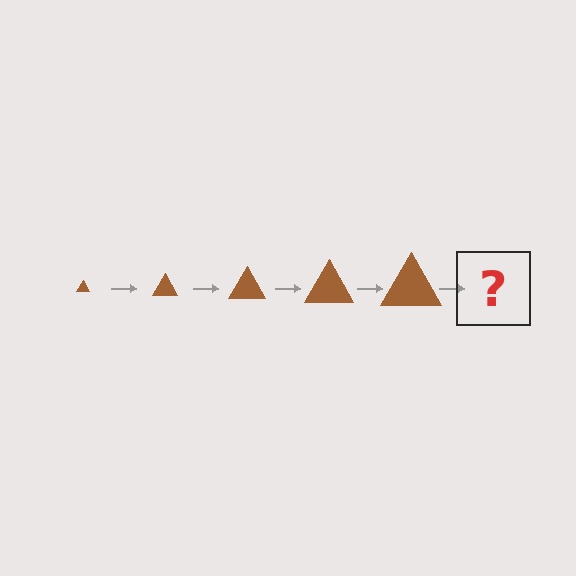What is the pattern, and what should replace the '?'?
The pattern is that the triangle gets progressively larger each step. The '?' should be a brown triangle, larger than the previous one.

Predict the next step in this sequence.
The next step is a brown triangle, larger than the previous one.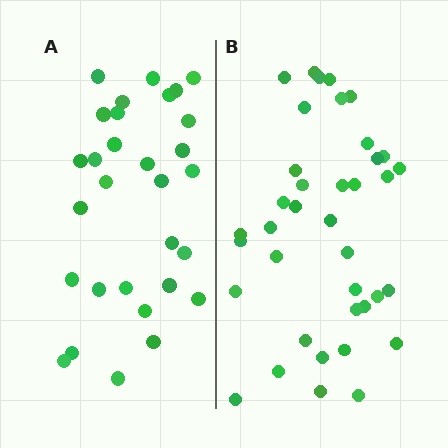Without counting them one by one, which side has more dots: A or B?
Region B (the right region) has more dots.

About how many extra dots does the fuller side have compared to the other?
Region B has roughly 8 or so more dots than region A.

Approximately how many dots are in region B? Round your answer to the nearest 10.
About 40 dots. (The exact count is 38, which rounds to 40.)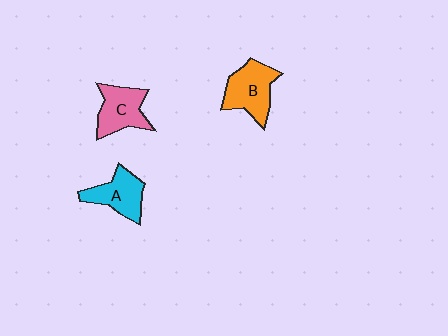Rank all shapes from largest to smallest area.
From largest to smallest: B (orange), C (pink), A (cyan).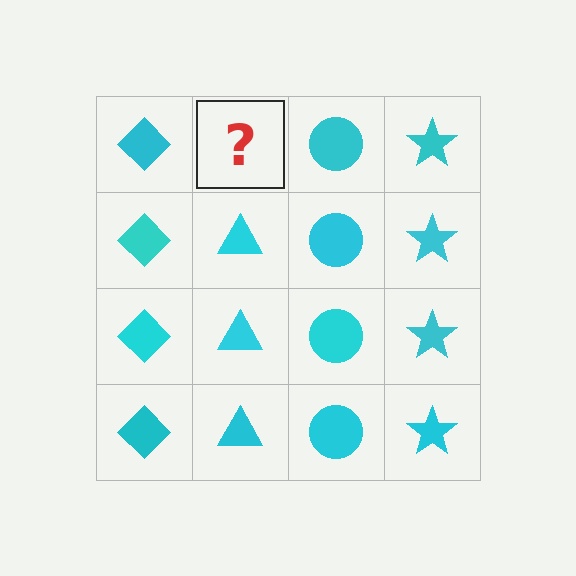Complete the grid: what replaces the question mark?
The question mark should be replaced with a cyan triangle.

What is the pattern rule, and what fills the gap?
The rule is that each column has a consistent shape. The gap should be filled with a cyan triangle.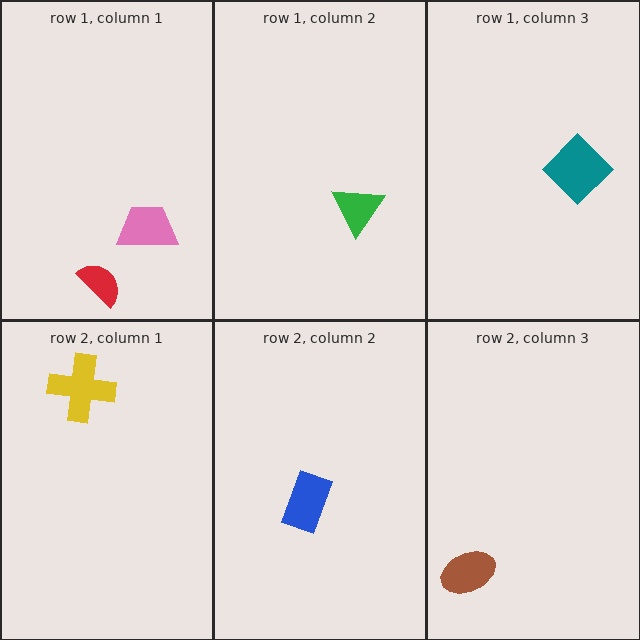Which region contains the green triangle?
The row 1, column 2 region.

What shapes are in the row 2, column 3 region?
The brown ellipse.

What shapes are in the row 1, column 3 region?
The teal diamond.